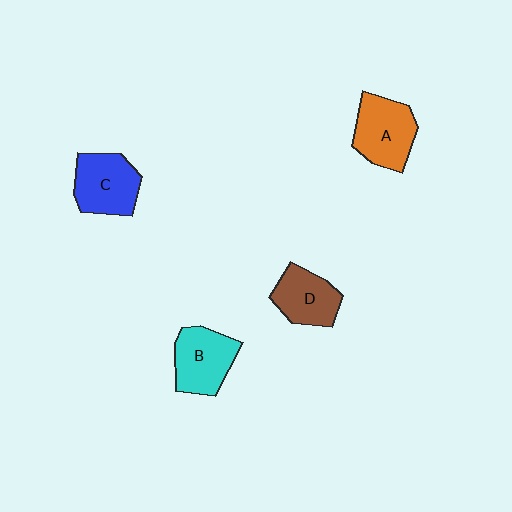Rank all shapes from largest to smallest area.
From largest to smallest: A (orange), C (blue), B (cyan), D (brown).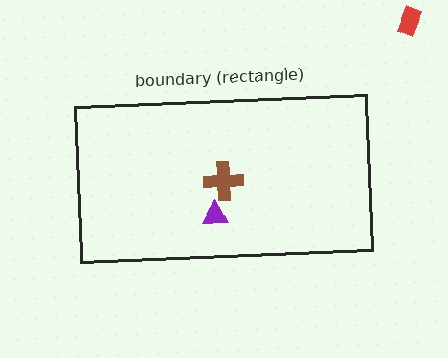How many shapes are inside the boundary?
2 inside, 1 outside.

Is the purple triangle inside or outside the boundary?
Inside.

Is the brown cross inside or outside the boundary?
Inside.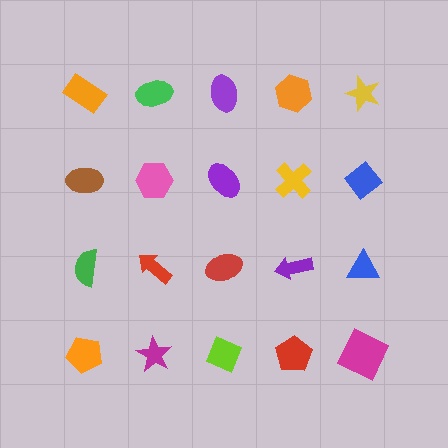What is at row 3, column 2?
A red arrow.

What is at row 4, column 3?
A lime diamond.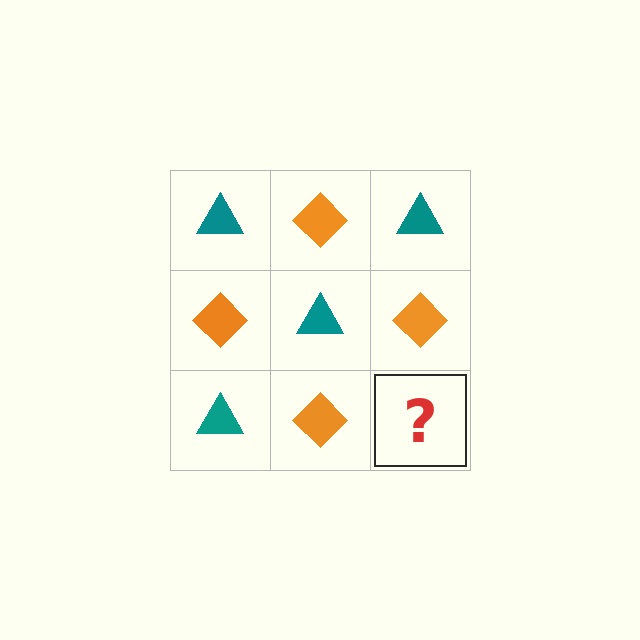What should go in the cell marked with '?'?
The missing cell should contain a teal triangle.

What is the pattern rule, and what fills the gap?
The rule is that it alternates teal triangle and orange diamond in a checkerboard pattern. The gap should be filled with a teal triangle.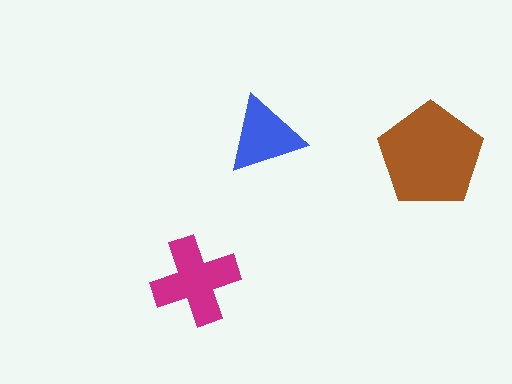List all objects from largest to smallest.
The brown pentagon, the magenta cross, the blue triangle.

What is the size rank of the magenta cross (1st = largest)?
2nd.